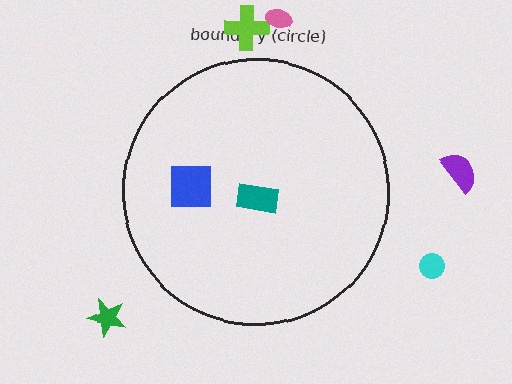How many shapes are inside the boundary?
2 inside, 5 outside.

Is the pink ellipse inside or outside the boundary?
Outside.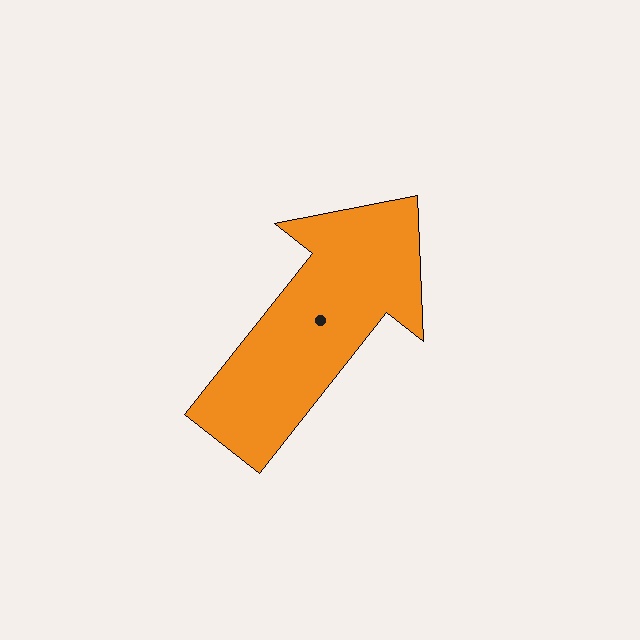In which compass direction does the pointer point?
Northeast.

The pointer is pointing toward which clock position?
Roughly 1 o'clock.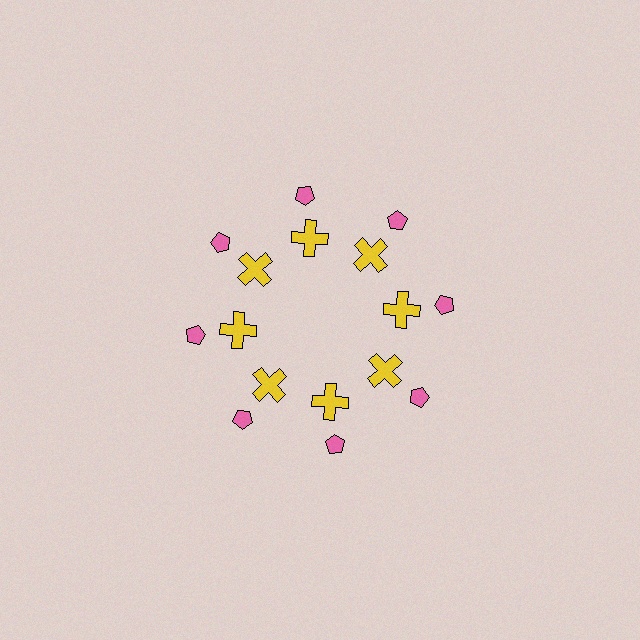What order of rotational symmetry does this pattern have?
This pattern has 8-fold rotational symmetry.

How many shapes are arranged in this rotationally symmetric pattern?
There are 16 shapes, arranged in 8 groups of 2.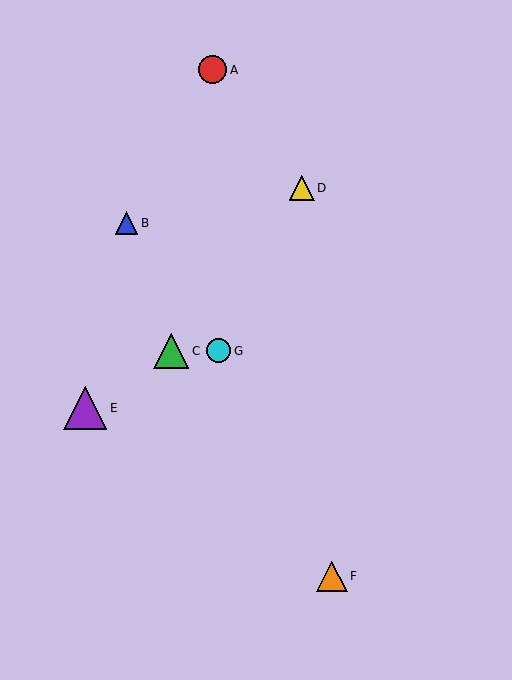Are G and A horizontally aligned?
No, G is at y≈351 and A is at y≈70.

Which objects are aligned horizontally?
Objects C, G are aligned horizontally.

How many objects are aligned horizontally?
2 objects (C, G) are aligned horizontally.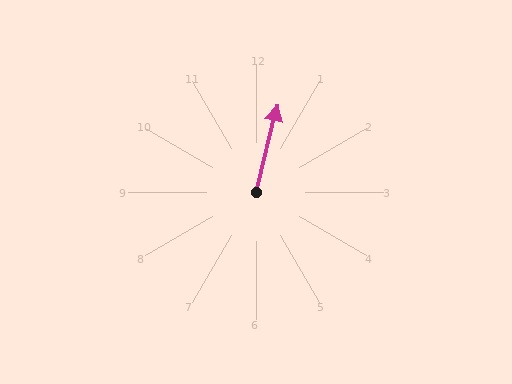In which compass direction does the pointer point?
North.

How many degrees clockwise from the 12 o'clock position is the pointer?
Approximately 14 degrees.